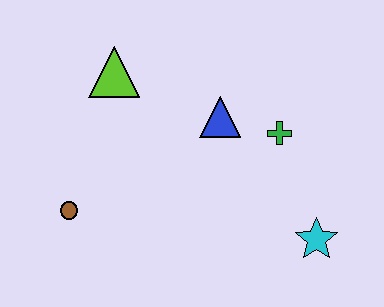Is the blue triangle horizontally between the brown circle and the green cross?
Yes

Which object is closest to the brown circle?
The lime triangle is closest to the brown circle.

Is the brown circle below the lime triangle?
Yes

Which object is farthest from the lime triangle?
The cyan star is farthest from the lime triangle.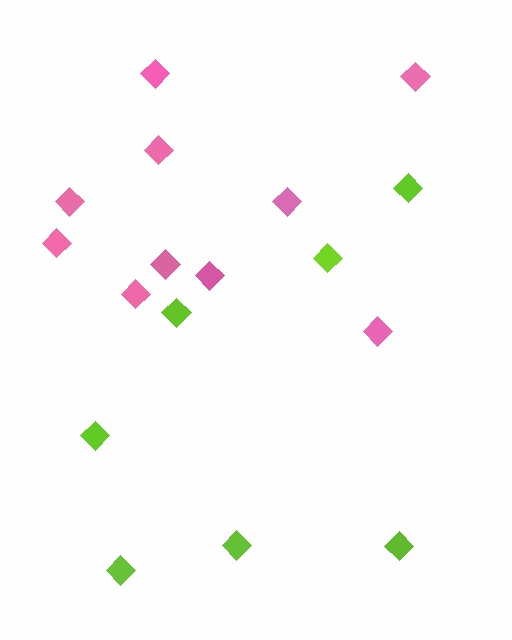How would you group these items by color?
There are 2 groups: one group of pink diamonds (10) and one group of lime diamonds (7).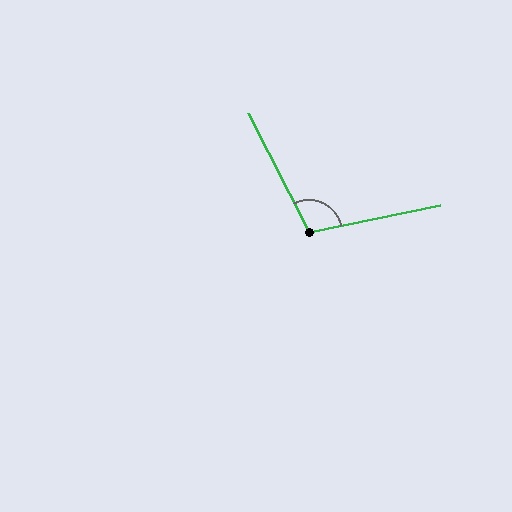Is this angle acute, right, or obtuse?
It is obtuse.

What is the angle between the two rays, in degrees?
Approximately 105 degrees.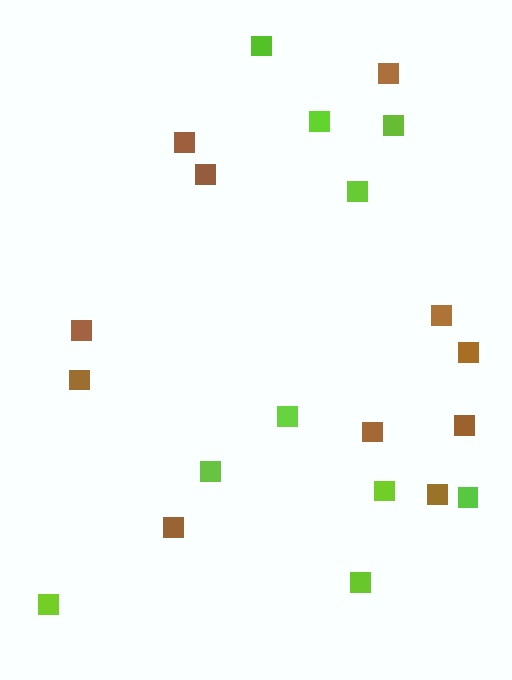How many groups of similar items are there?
There are 2 groups: one group of brown squares (11) and one group of lime squares (10).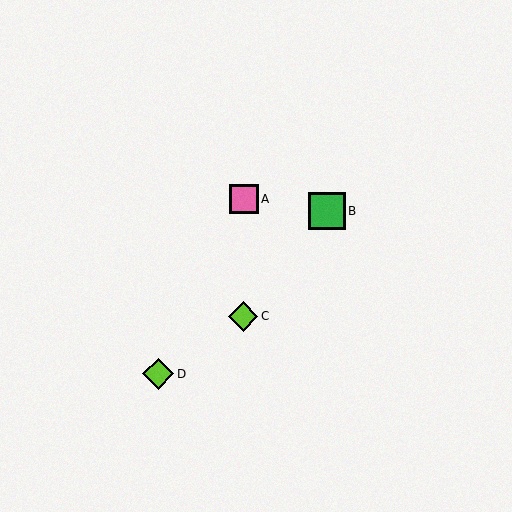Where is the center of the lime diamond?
The center of the lime diamond is at (243, 316).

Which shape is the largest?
The green square (labeled B) is the largest.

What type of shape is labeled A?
Shape A is a pink square.